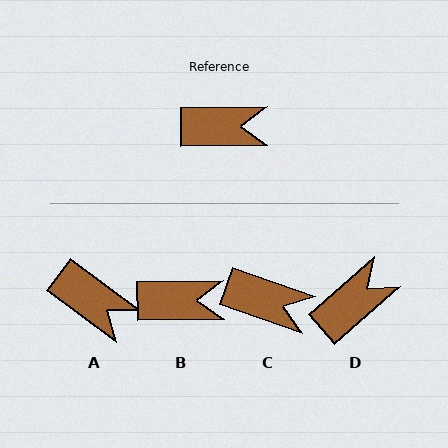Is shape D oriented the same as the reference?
No, it is off by about 41 degrees.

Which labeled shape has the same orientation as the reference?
B.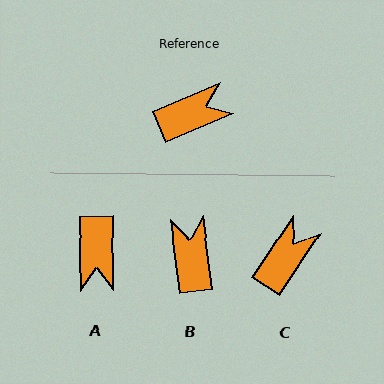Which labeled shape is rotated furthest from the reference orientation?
A, about 112 degrees away.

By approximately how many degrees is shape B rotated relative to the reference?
Approximately 75 degrees counter-clockwise.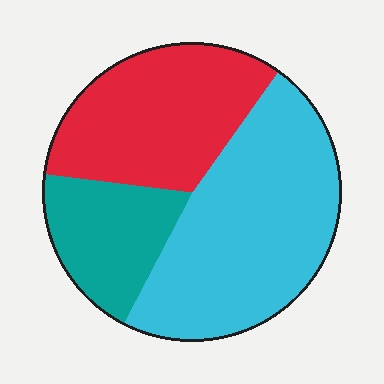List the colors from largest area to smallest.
From largest to smallest: cyan, red, teal.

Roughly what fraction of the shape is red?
Red covers around 35% of the shape.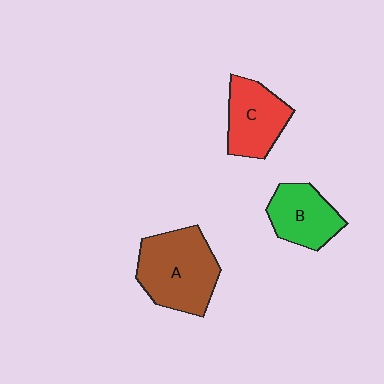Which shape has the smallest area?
Shape B (green).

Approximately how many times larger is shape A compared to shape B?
Approximately 1.5 times.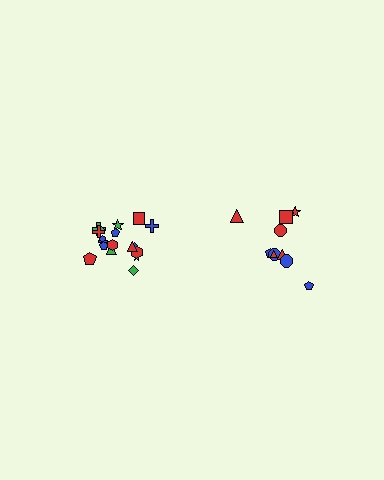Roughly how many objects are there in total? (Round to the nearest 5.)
Roughly 30 objects in total.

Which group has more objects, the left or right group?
The left group.